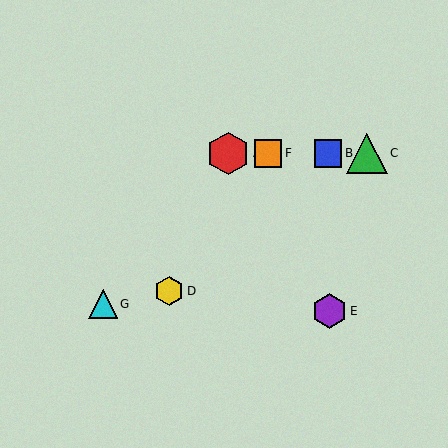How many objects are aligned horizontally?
4 objects (A, B, C, F) are aligned horizontally.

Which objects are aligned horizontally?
Objects A, B, C, F are aligned horizontally.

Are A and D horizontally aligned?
No, A is at y≈153 and D is at y≈291.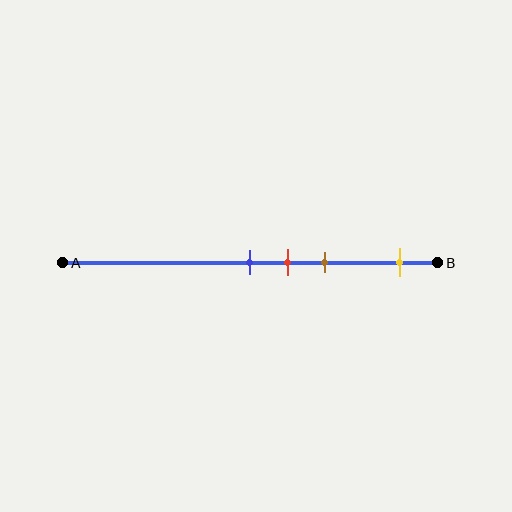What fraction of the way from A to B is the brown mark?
The brown mark is approximately 70% (0.7) of the way from A to B.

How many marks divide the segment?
There are 4 marks dividing the segment.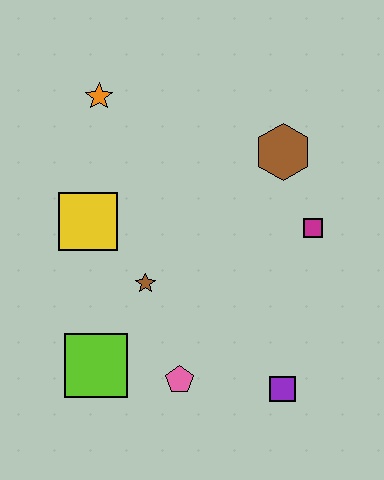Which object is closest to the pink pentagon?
The lime square is closest to the pink pentagon.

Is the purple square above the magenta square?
No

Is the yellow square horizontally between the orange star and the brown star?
No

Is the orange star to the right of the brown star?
No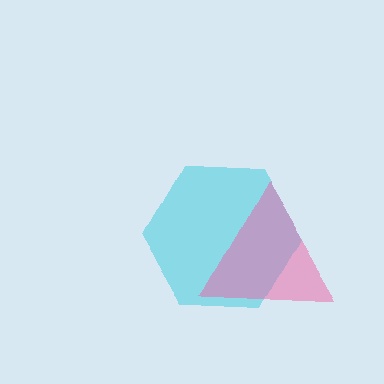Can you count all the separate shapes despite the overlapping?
Yes, there are 2 separate shapes.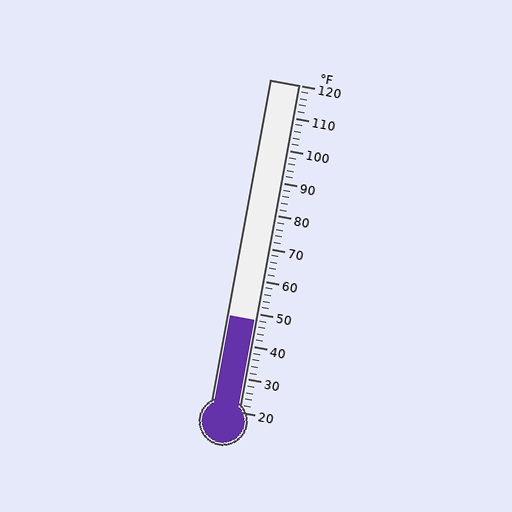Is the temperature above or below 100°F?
The temperature is below 100°F.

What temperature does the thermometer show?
The thermometer shows approximately 48°F.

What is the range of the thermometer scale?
The thermometer scale ranges from 20°F to 120°F.